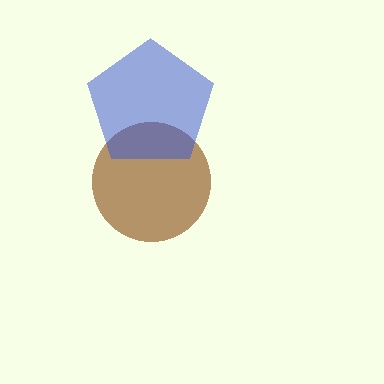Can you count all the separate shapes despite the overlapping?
Yes, there are 2 separate shapes.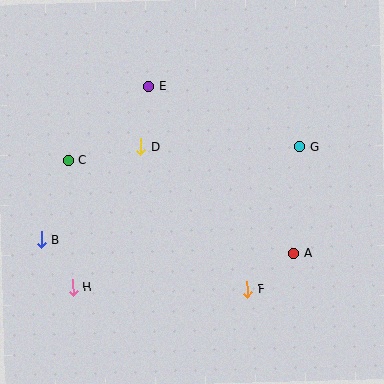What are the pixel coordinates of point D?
Point D is at (140, 147).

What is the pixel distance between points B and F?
The distance between B and F is 212 pixels.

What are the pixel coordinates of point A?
Point A is at (294, 253).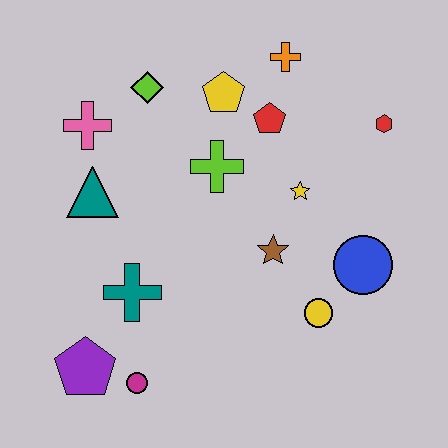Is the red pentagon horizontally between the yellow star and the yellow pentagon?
Yes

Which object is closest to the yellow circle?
The blue circle is closest to the yellow circle.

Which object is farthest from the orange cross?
The purple pentagon is farthest from the orange cross.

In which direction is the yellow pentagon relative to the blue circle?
The yellow pentagon is above the blue circle.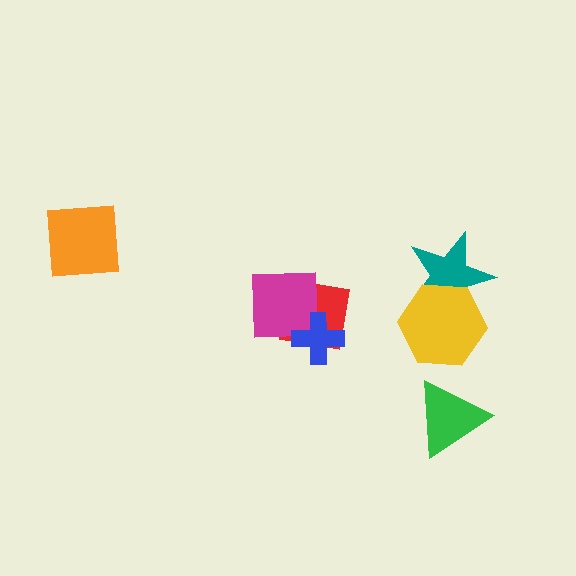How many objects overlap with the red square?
2 objects overlap with the red square.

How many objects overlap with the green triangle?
0 objects overlap with the green triangle.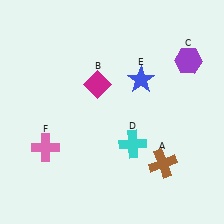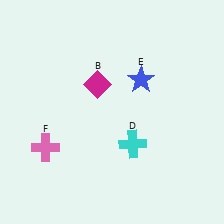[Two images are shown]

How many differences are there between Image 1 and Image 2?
There are 2 differences between the two images.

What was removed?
The purple hexagon (C), the brown cross (A) were removed in Image 2.